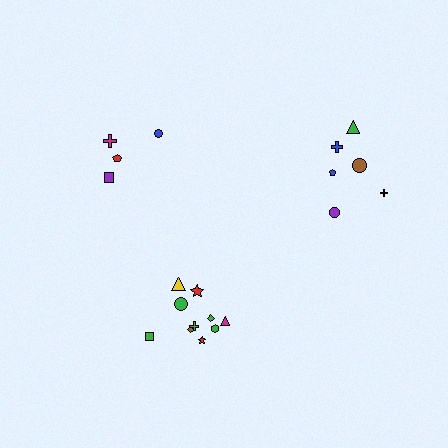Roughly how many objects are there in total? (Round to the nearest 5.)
Roughly 20 objects in total.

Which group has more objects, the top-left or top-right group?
The top-right group.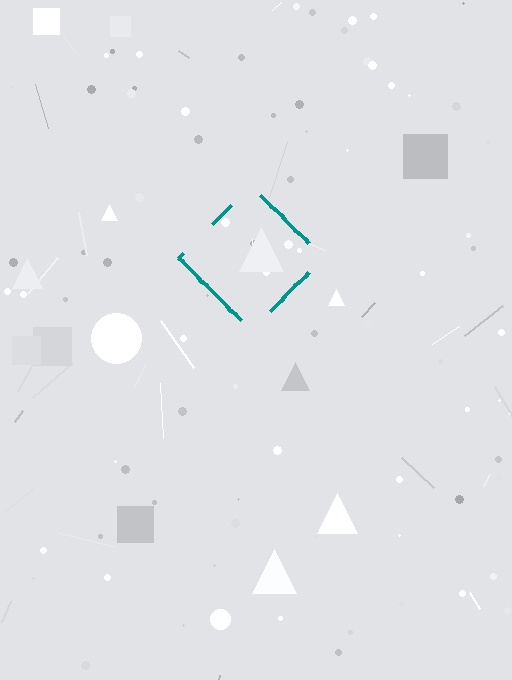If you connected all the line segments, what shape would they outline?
They would outline a diamond.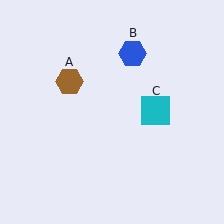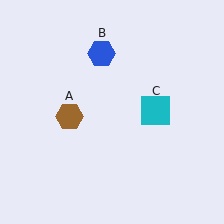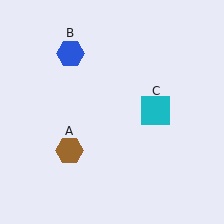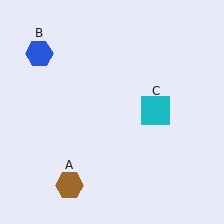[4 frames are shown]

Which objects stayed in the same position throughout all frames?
Cyan square (object C) remained stationary.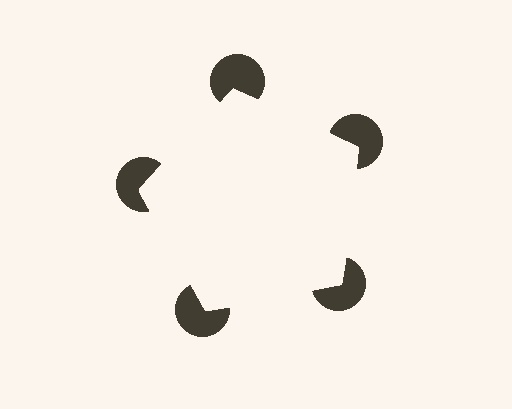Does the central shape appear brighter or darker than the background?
It typically appears slightly brighter than the background, even though no actual brightness change is drawn.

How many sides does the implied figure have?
5 sides.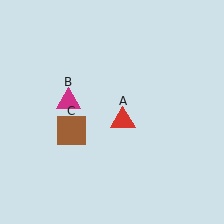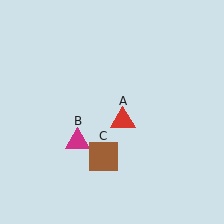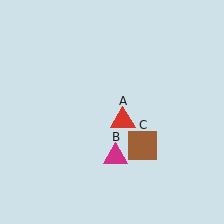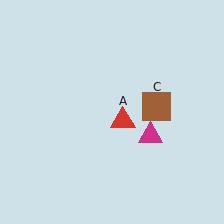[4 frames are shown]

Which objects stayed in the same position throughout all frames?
Red triangle (object A) remained stationary.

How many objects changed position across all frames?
2 objects changed position: magenta triangle (object B), brown square (object C).